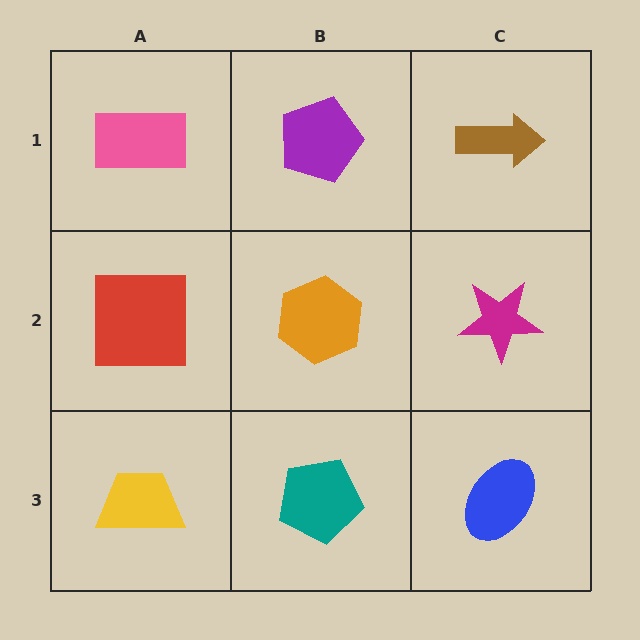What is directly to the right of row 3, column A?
A teal pentagon.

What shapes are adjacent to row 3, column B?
An orange hexagon (row 2, column B), a yellow trapezoid (row 3, column A), a blue ellipse (row 3, column C).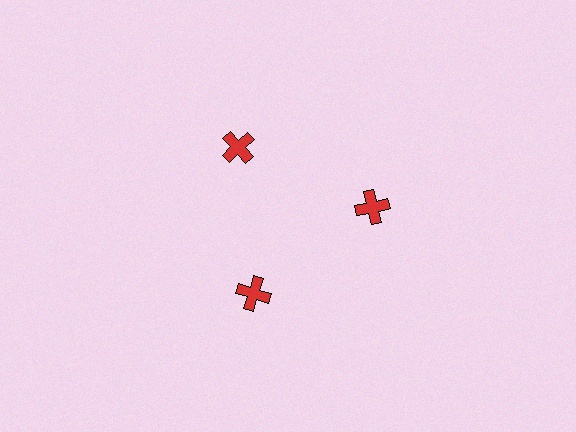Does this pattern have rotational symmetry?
Yes, this pattern has 3-fold rotational symmetry. It looks the same after rotating 120 degrees around the center.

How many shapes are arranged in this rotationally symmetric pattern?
There are 3 shapes, arranged in 3 groups of 1.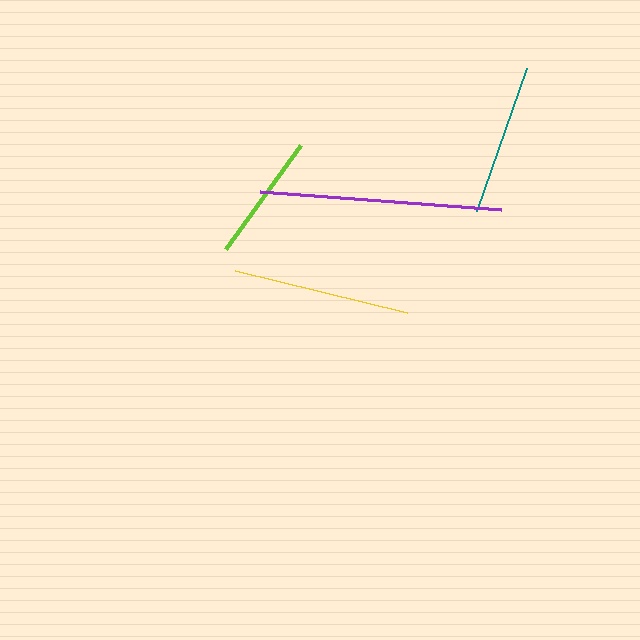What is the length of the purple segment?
The purple segment is approximately 242 pixels long.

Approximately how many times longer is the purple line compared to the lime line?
The purple line is approximately 1.9 times the length of the lime line.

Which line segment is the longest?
The purple line is the longest at approximately 242 pixels.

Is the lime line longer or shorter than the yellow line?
The yellow line is longer than the lime line.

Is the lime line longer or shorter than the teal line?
The teal line is longer than the lime line.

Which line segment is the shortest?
The lime line is the shortest at approximately 128 pixels.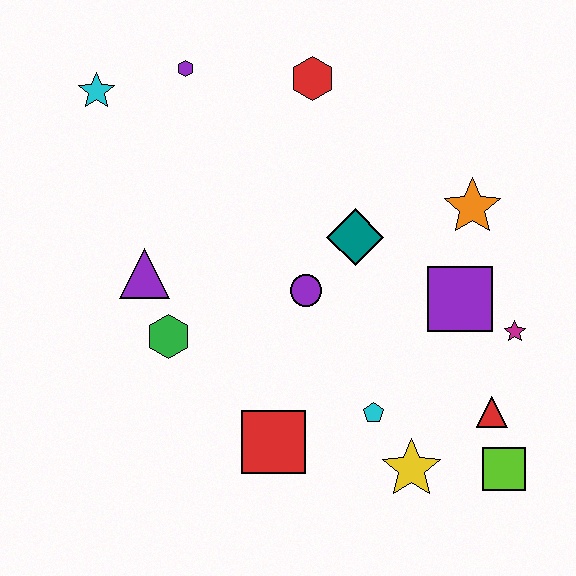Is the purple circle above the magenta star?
Yes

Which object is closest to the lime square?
The red triangle is closest to the lime square.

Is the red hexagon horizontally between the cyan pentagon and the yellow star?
No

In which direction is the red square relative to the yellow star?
The red square is to the left of the yellow star.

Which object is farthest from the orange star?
The cyan star is farthest from the orange star.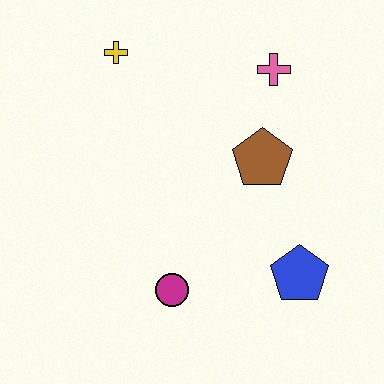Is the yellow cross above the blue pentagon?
Yes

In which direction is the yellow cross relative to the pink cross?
The yellow cross is to the left of the pink cross.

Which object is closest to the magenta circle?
The blue pentagon is closest to the magenta circle.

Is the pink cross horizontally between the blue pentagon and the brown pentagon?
Yes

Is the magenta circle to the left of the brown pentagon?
Yes